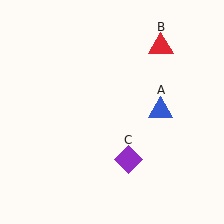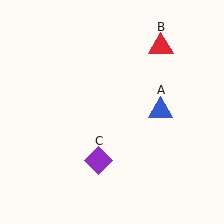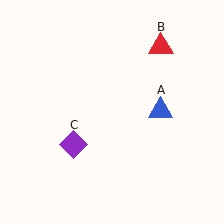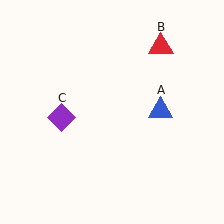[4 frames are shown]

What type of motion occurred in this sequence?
The purple diamond (object C) rotated clockwise around the center of the scene.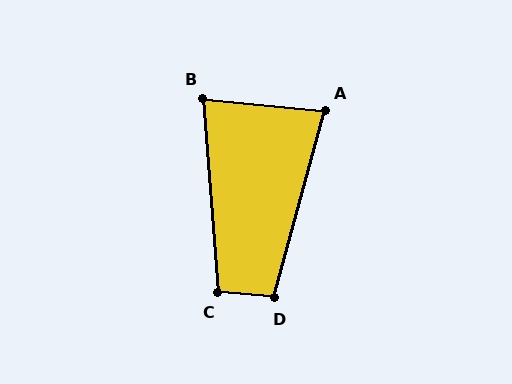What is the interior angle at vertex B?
Approximately 80 degrees (acute).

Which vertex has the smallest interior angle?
A, at approximately 80 degrees.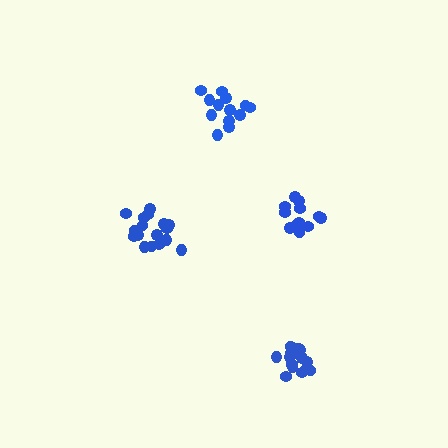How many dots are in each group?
Group 1: 13 dots, Group 2: 12 dots, Group 3: 17 dots, Group 4: 16 dots (58 total).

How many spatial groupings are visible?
There are 4 spatial groupings.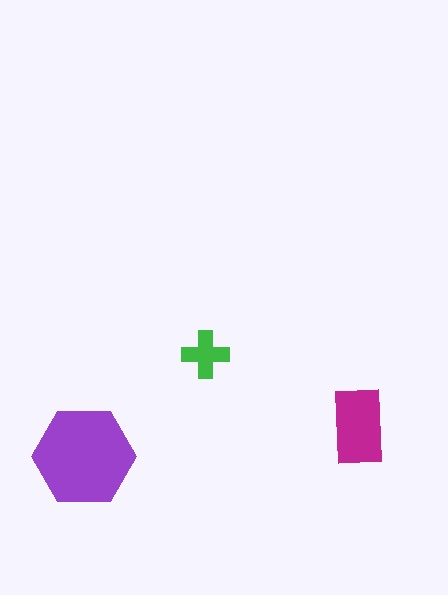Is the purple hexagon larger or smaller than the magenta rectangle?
Larger.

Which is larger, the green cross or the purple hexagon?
The purple hexagon.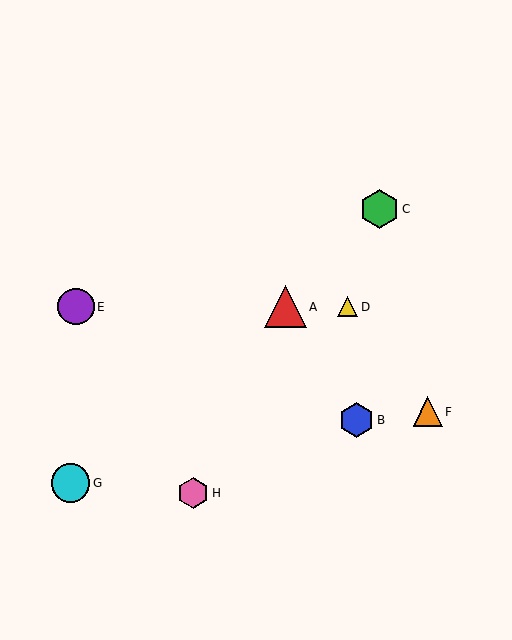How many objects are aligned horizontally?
3 objects (A, D, E) are aligned horizontally.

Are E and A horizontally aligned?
Yes, both are at y≈307.